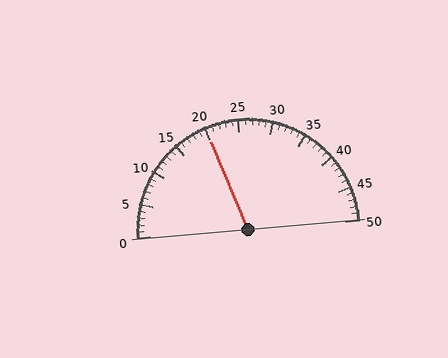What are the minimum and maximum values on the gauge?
The gauge ranges from 0 to 50.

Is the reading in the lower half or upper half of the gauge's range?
The reading is in the lower half of the range (0 to 50).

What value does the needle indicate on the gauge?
The needle indicates approximately 20.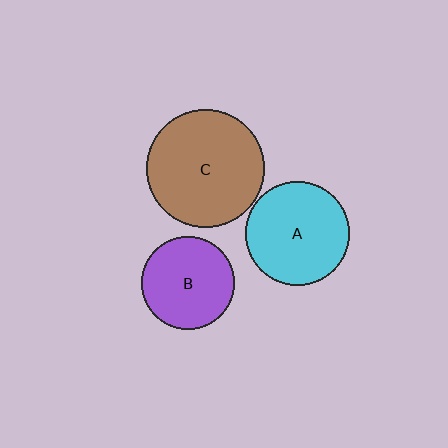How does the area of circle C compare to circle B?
Approximately 1.6 times.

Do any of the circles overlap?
No, none of the circles overlap.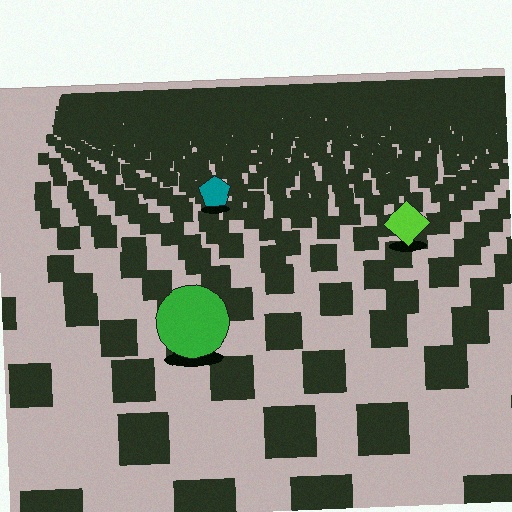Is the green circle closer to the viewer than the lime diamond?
Yes. The green circle is closer — you can tell from the texture gradient: the ground texture is coarser near it.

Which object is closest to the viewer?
The green circle is closest. The texture marks near it are larger and more spread out.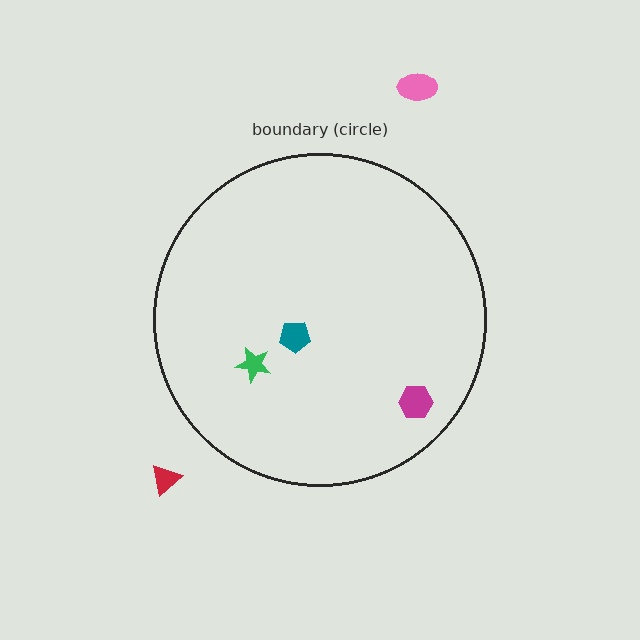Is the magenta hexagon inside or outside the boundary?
Inside.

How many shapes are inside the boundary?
3 inside, 2 outside.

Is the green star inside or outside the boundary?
Inside.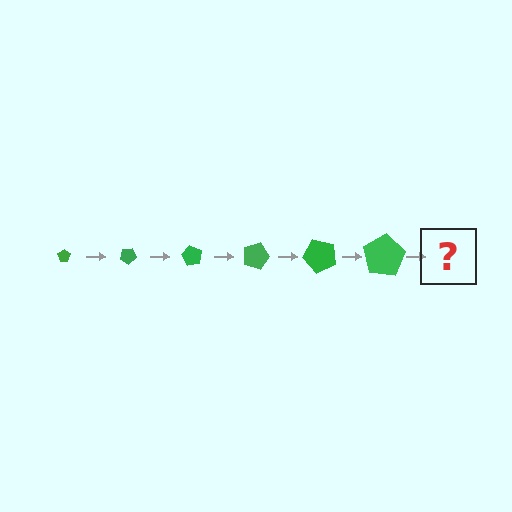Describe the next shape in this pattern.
It should be a pentagon, larger than the previous one and rotated 180 degrees from the start.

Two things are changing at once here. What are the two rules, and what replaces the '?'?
The two rules are that the pentagon grows larger each step and it rotates 30 degrees each step. The '?' should be a pentagon, larger than the previous one and rotated 180 degrees from the start.